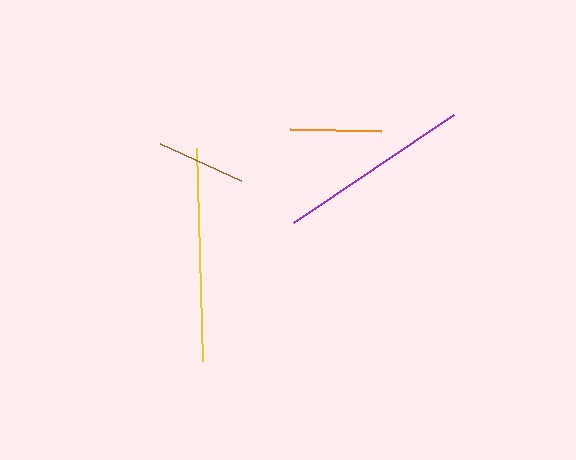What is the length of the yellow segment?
The yellow segment is approximately 213 pixels long.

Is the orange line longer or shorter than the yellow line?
The yellow line is longer than the orange line.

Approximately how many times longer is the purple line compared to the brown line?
The purple line is approximately 2.2 times the length of the brown line.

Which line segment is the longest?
The yellow line is the longest at approximately 213 pixels.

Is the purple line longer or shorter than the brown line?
The purple line is longer than the brown line.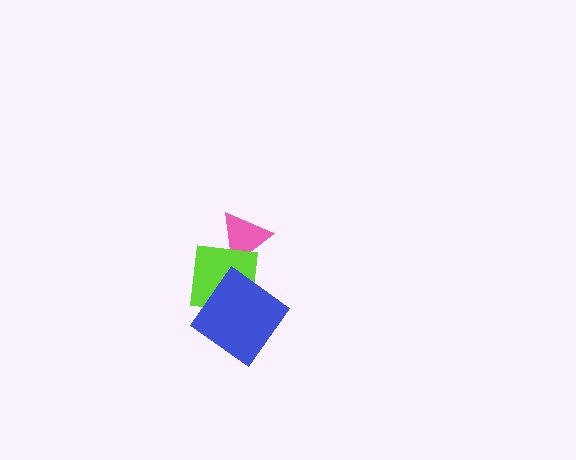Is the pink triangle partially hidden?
Yes, it is partially covered by another shape.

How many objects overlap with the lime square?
2 objects overlap with the lime square.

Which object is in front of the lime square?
The blue diamond is in front of the lime square.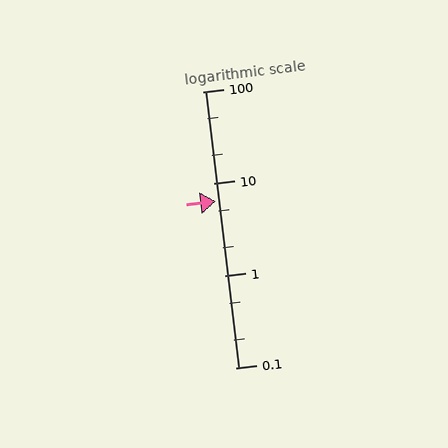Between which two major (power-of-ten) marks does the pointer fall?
The pointer is between 1 and 10.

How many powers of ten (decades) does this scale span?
The scale spans 3 decades, from 0.1 to 100.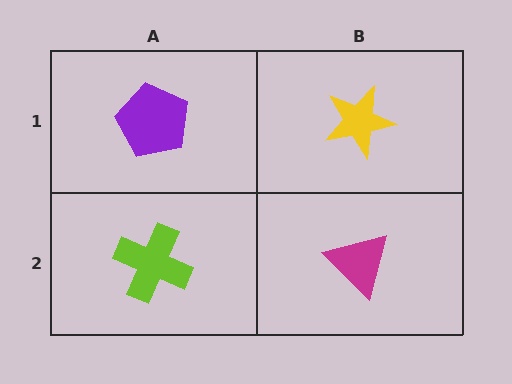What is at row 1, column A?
A purple pentagon.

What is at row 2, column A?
A lime cross.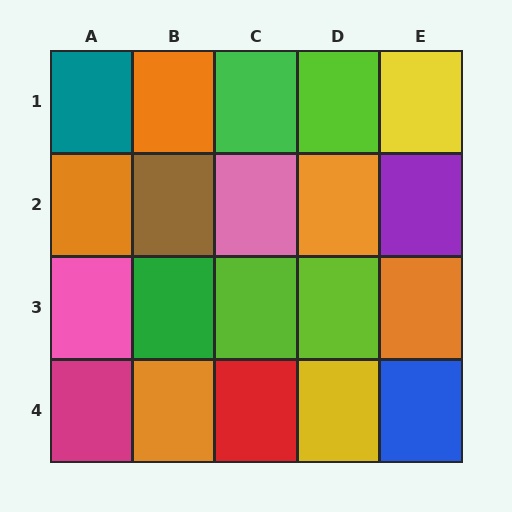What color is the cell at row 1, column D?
Lime.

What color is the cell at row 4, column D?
Yellow.